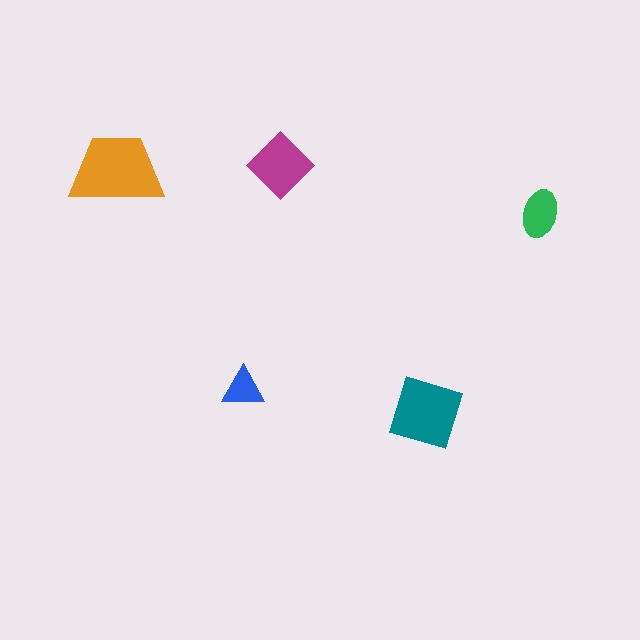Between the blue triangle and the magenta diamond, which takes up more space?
The magenta diamond.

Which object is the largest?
The orange trapezoid.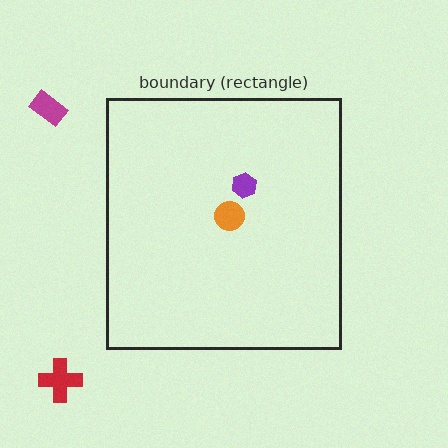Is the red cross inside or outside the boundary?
Outside.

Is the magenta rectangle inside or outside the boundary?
Outside.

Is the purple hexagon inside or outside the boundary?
Inside.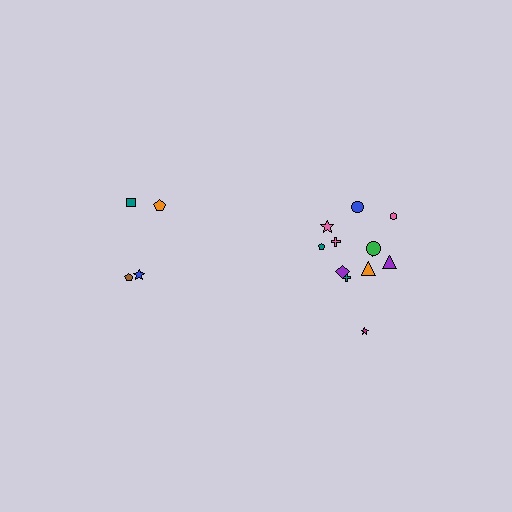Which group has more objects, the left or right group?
The right group.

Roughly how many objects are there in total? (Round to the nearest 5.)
Roughly 15 objects in total.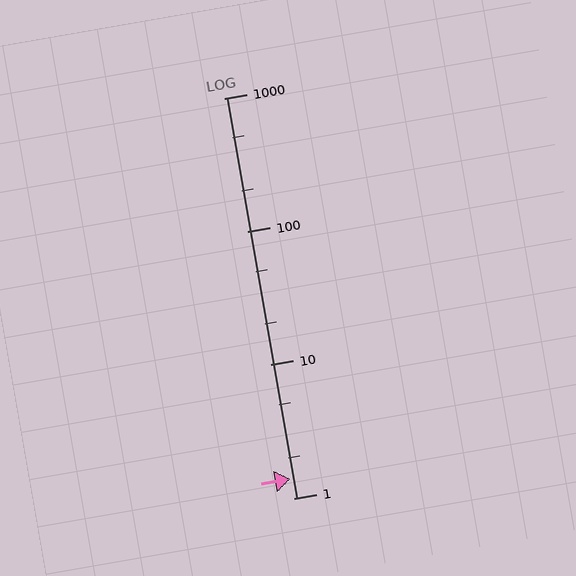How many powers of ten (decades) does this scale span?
The scale spans 3 decades, from 1 to 1000.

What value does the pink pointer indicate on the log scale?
The pointer indicates approximately 1.4.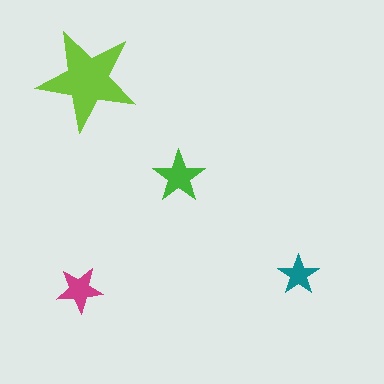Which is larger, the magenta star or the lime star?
The lime one.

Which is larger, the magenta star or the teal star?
The magenta one.